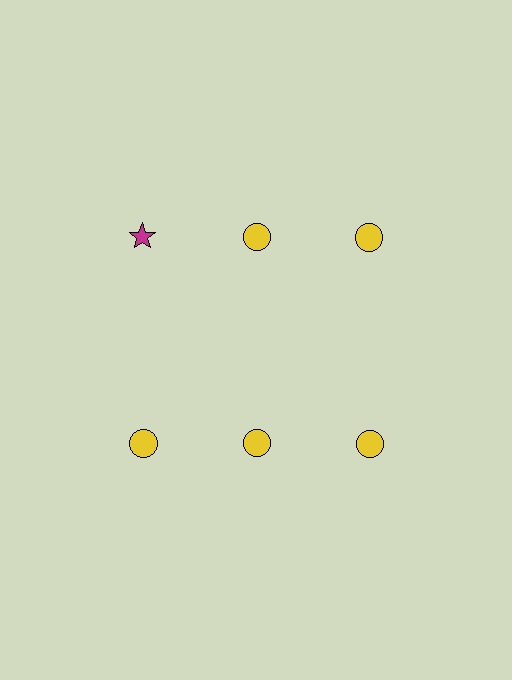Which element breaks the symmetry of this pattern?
The magenta star in the top row, leftmost column breaks the symmetry. All other shapes are yellow circles.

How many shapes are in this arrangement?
There are 6 shapes arranged in a grid pattern.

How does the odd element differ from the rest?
It differs in both color (magenta instead of yellow) and shape (star instead of circle).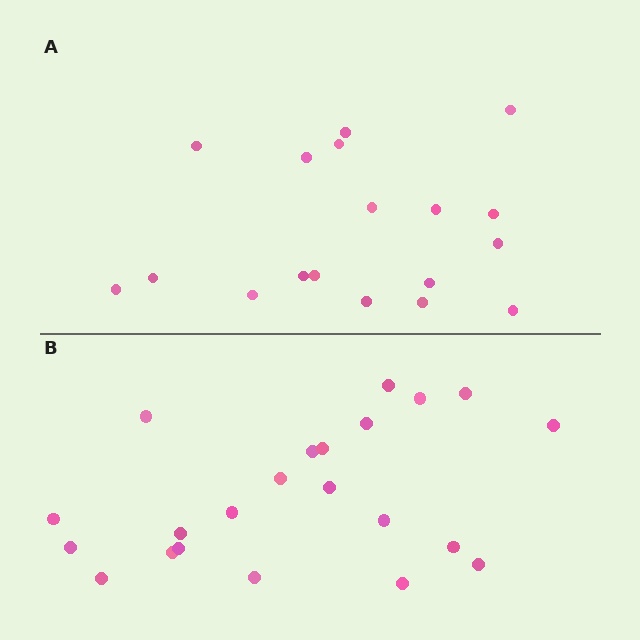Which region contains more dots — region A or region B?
Region B (the bottom region) has more dots.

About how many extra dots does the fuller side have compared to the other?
Region B has about 4 more dots than region A.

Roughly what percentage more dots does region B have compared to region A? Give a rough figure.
About 20% more.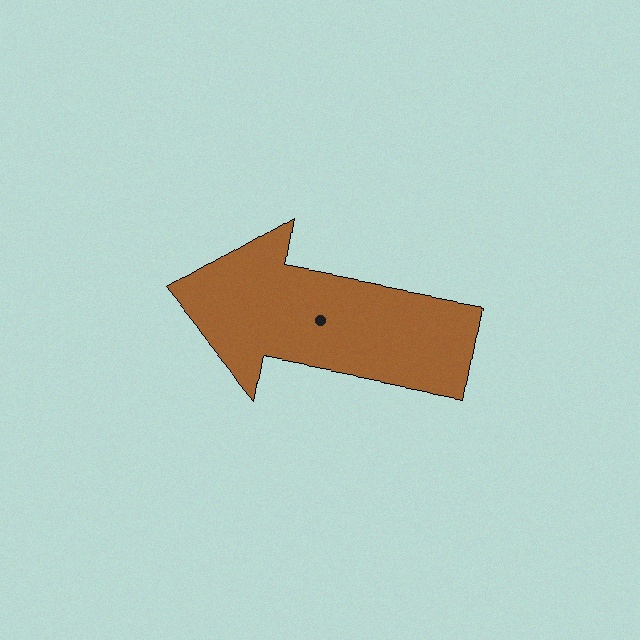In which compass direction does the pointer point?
West.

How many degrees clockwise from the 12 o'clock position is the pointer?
Approximately 280 degrees.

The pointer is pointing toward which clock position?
Roughly 9 o'clock.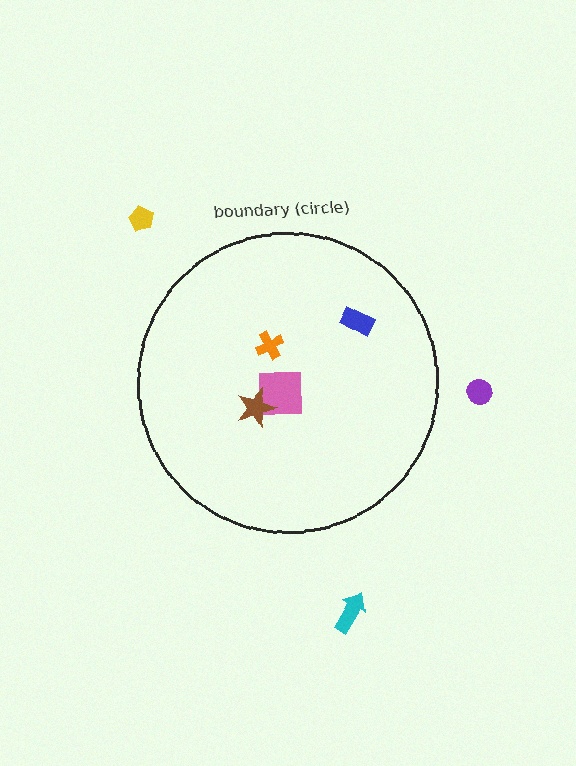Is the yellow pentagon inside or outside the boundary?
Outside.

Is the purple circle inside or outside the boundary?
Outside.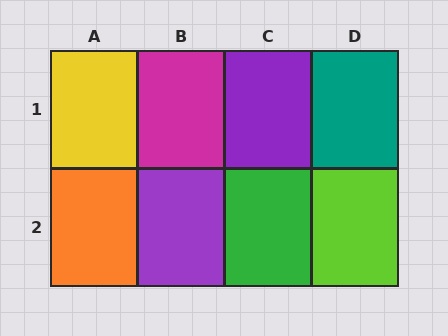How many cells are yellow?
1 cell is yellow.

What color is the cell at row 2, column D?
Lime.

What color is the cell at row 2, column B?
Purple.